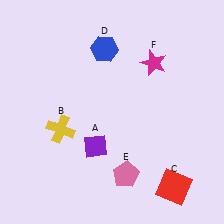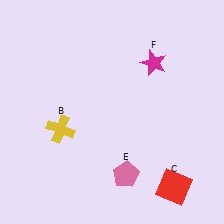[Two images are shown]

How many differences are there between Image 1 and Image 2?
There are 2 differences between the two images.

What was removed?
The purple diamond (A), the blue hexagon (D) were removed in Image 2.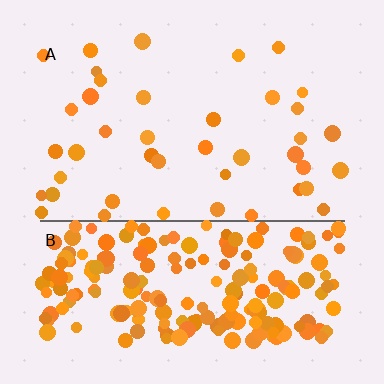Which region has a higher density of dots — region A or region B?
B (the bottom).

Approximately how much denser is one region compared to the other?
Approximately 5.4× — region B over region A.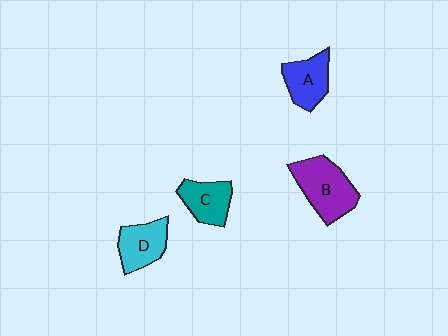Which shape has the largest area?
Shape B (purple).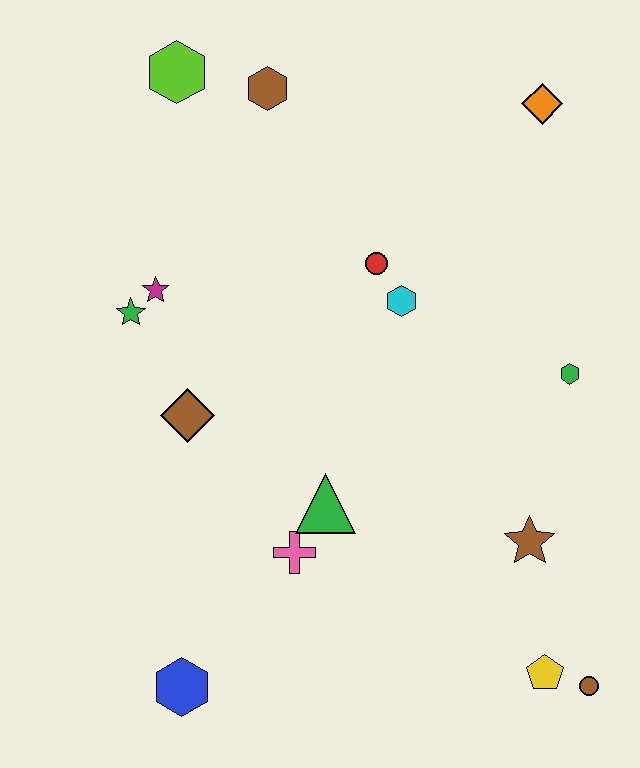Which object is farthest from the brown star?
The lime hexagon is farthest from the brown star.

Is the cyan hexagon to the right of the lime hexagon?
Yes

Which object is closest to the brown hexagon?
The lime hexagon is closest to the brown hexagon.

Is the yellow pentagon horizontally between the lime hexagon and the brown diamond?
No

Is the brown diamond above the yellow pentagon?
Yes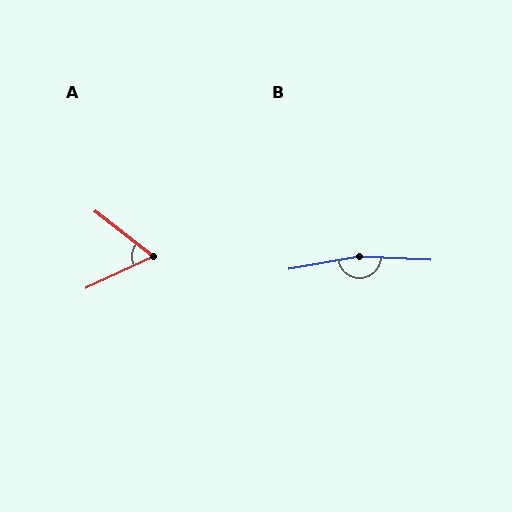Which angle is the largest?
B, at approximately 167 degrees.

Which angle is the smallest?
A, at approximately 63 degrees.